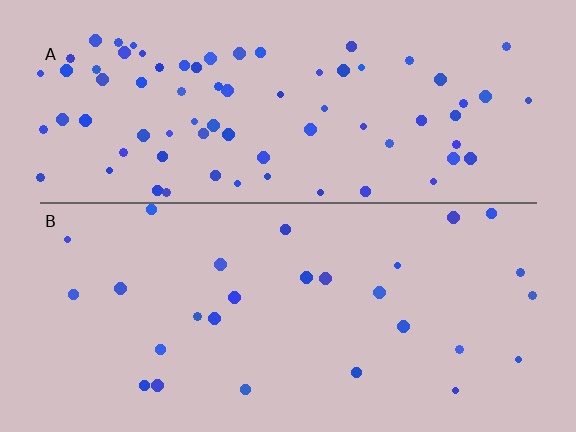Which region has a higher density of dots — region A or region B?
A (the top).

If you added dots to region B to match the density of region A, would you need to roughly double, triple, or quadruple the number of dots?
Approximately triple.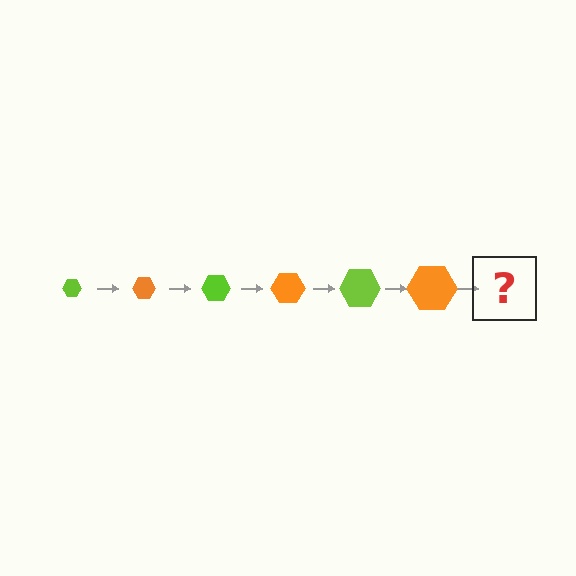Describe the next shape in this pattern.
It should be a lime hexagon, larger than the previous one.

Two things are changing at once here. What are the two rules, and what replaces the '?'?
The two rules are that the hexagon grows larger each step and the color cycles through lime and orange. The '?' should be a lime hexagon, larger than the previous one.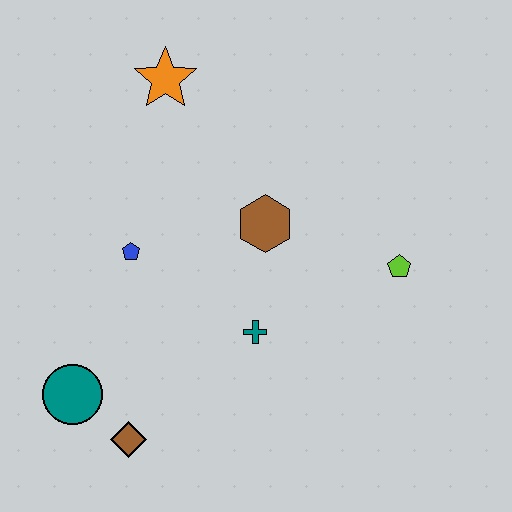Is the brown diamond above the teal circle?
No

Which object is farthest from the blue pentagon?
The lime pentagon is farthest from the blue pentagon.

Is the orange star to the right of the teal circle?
Yes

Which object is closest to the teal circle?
The brown diamond is closest to the teal circle.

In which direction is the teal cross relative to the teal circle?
The teal cross is to the right of the teal circle.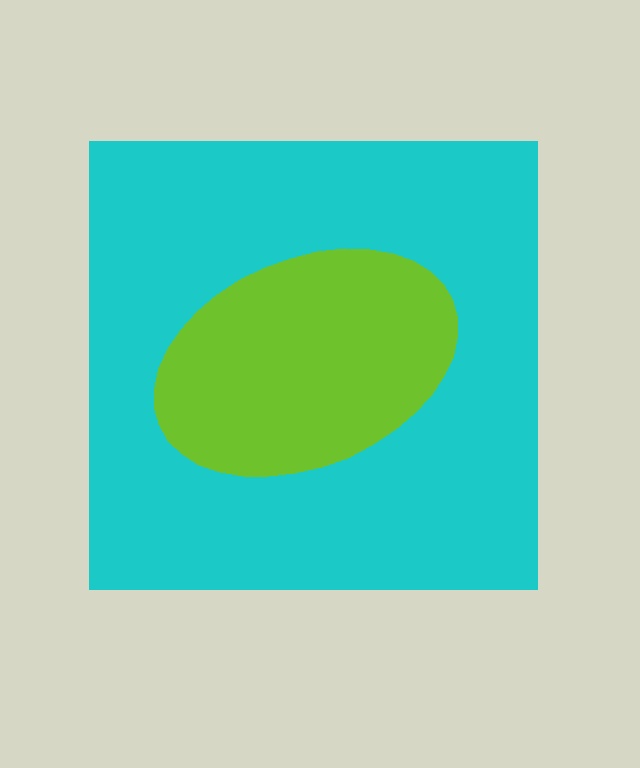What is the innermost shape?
The lime ellipse.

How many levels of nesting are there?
2.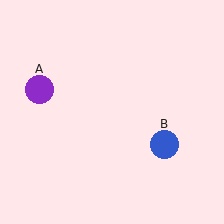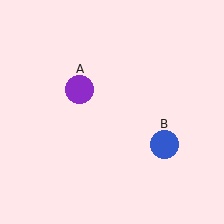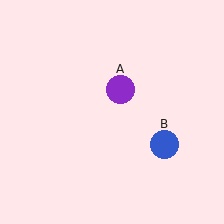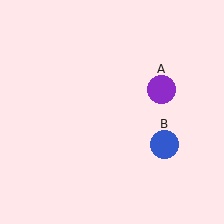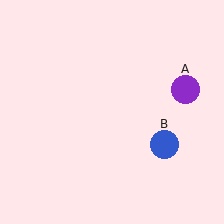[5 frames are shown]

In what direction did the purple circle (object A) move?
The purple circle (object A) moved right.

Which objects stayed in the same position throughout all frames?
Blue circle (object B) remained stationary.